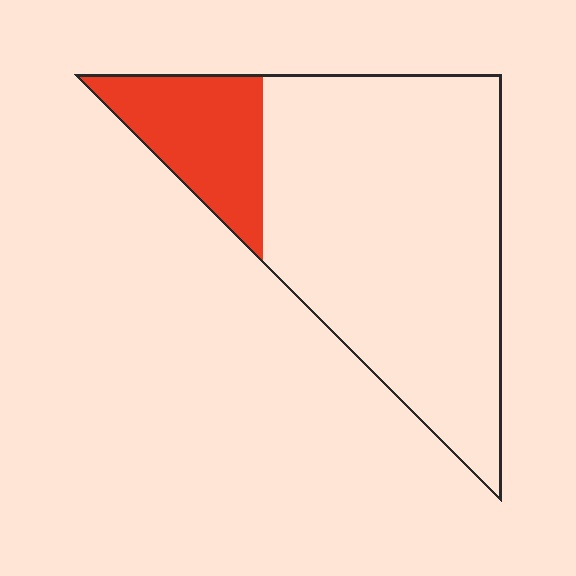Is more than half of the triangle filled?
No.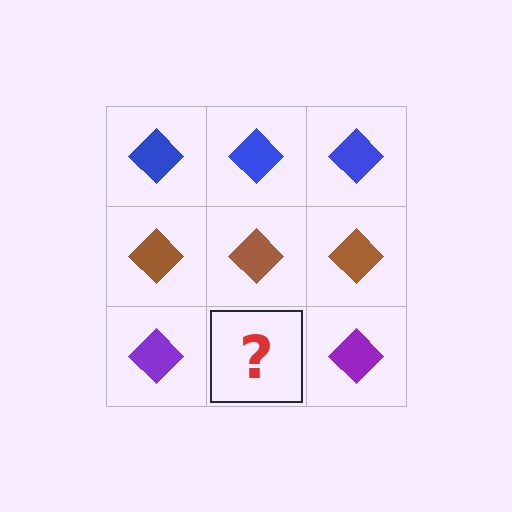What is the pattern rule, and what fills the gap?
The rule is that each row has a consistent color. The gap should be filled with a purple diamond.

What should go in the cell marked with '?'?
The missing cell should contain a purple diamond.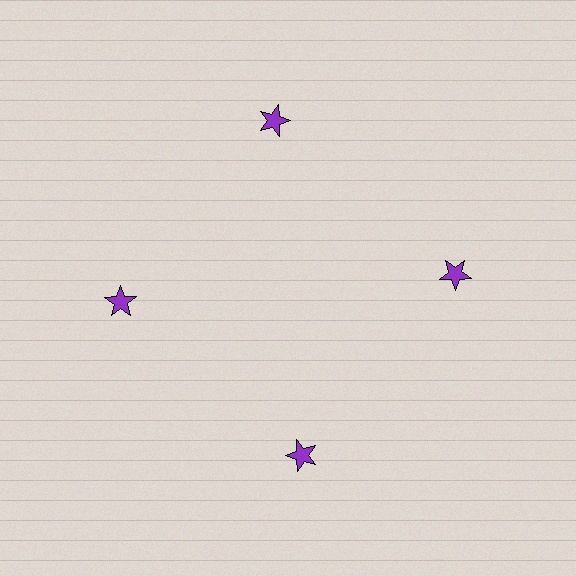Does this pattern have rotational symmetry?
Yes, this pattern has 4-fold rotational symmetry. It looks the same after rotating 90 degrees around the center.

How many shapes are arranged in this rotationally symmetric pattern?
There are 4 shapes, arranged in 4 groups of 1.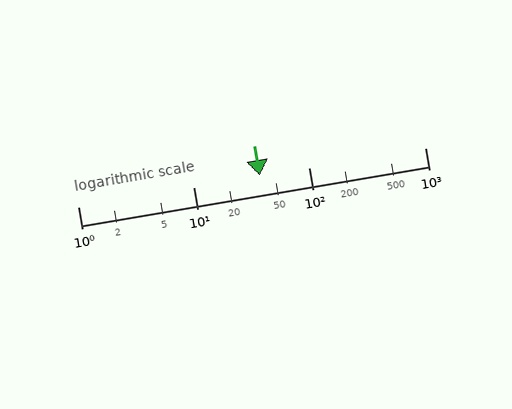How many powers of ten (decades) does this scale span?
The scale spans 3 decades, from 1 to 1000.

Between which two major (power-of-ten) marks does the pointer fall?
The pointer is between 10 and 100.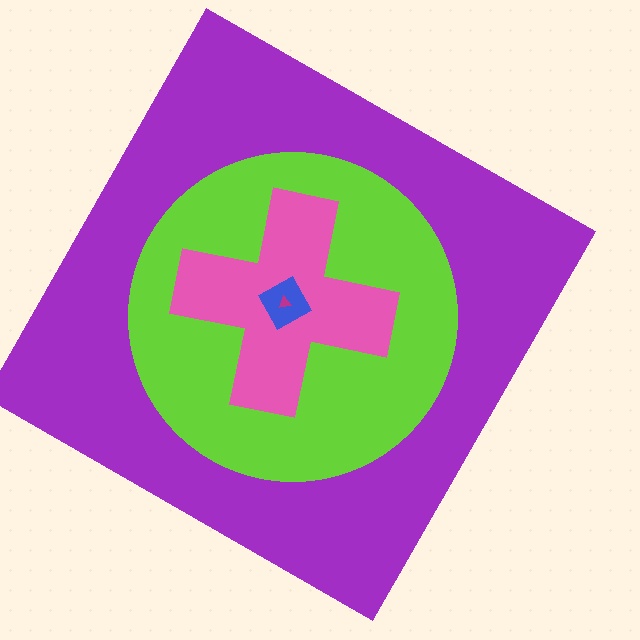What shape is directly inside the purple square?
The lime circle.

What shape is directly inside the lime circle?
The pink cross.